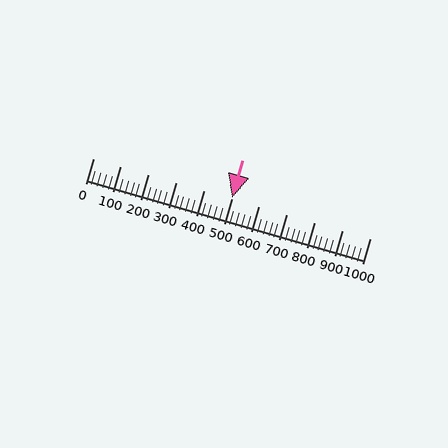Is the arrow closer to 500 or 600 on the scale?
The arrow is closer to 500.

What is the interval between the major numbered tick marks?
The major tick marks are spaced 100 units apart.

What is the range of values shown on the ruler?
The ruler shows values from 0 to 1000.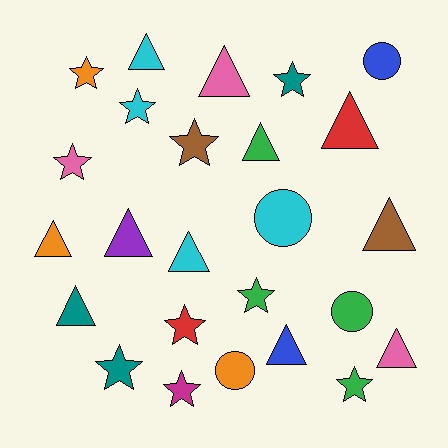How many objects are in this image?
There are 25 objects.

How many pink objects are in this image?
There are 3 pink objects.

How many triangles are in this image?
There are 11 triangles.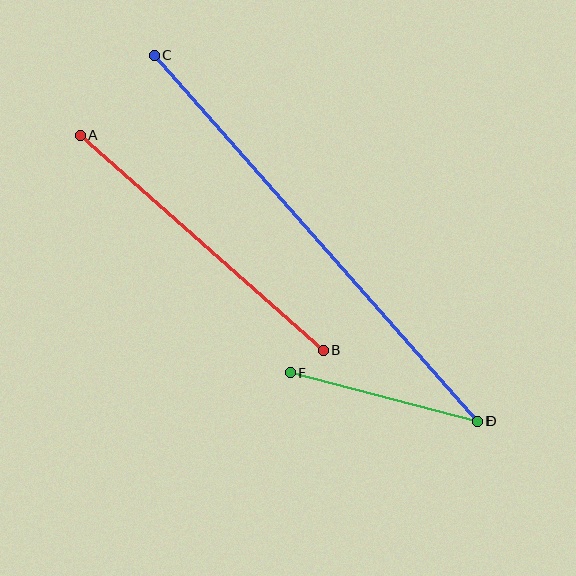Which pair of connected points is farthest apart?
Points C and D are farthest apart.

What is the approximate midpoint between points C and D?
The midpoint is at approximately (316, 238) pixels.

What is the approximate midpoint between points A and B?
The midpoint is at approximately (202, 243) pixels.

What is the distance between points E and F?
The distance is approximately 193 pixels.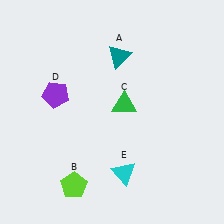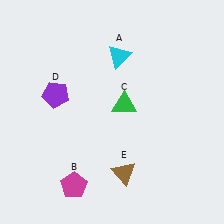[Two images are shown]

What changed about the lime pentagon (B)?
In Image 1, B is lime. In Image 2, it changed to magenta.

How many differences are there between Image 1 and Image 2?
There are 3 differences between the two images.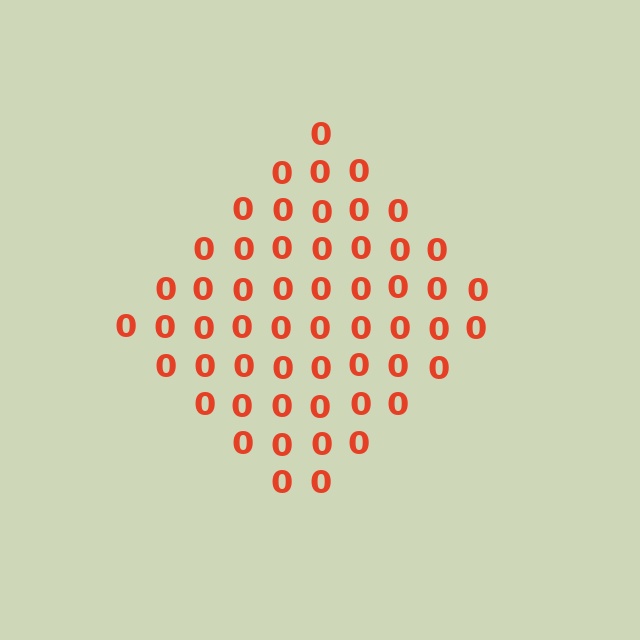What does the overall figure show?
The overall figure shows a diamond.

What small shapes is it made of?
It is made of small digit 0's.